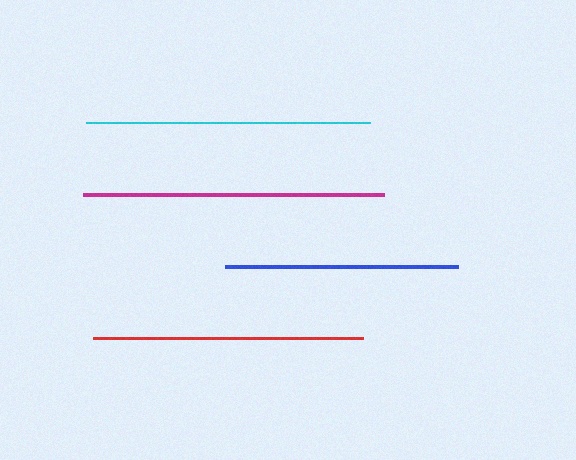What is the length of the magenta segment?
The magenta segment is approximately 301 pixels long.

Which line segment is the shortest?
The blue line is the shortest at approximately 233 pixels.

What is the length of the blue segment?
The blue segment is approximately 233 pixels long.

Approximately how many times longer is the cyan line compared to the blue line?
The cyan line is approximately 1.2 times the length of the blue line.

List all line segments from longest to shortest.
From longest to shortest: magenta, cyan, red, blue.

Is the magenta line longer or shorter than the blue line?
The magenta line is longer than the blue line.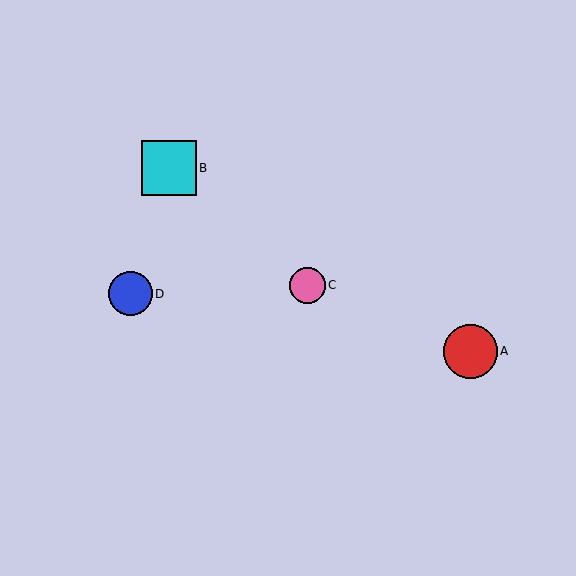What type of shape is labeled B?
Shape B is a cyan square.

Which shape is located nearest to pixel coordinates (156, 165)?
The cyan square (labeled B) at (169, 168) is nearest to that location.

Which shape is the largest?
The cyan square (labeled B) is the largest.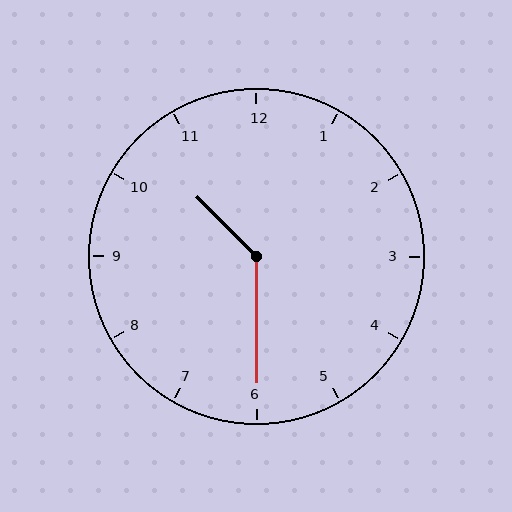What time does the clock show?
10:30.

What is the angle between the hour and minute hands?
Approximately 135 degrees.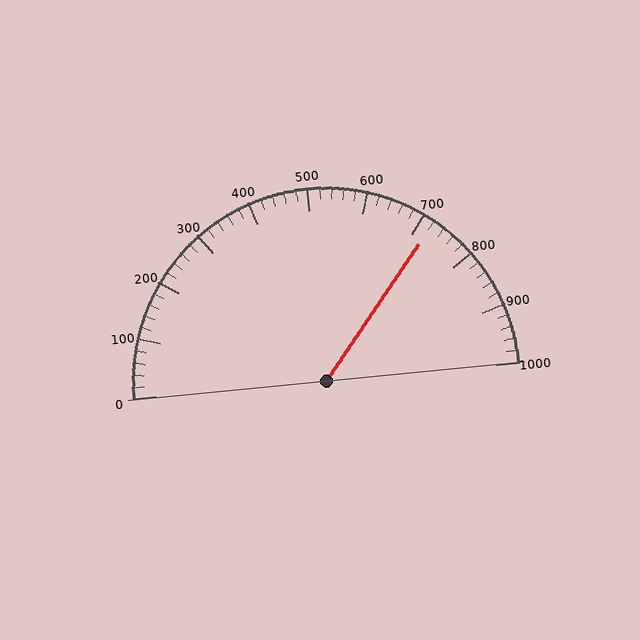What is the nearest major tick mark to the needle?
The nearest major tick mark is 700.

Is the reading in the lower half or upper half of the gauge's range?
The reading is in the upper half of the range (0 to 1000).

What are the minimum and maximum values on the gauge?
The gauge ranges from 0 to 1000.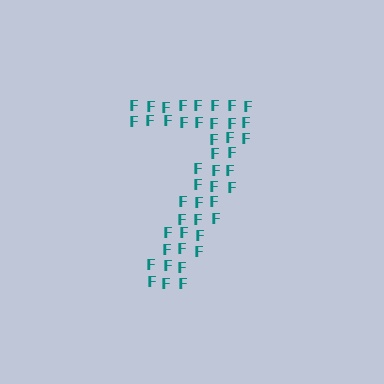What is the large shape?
The large shape is the digit 7.